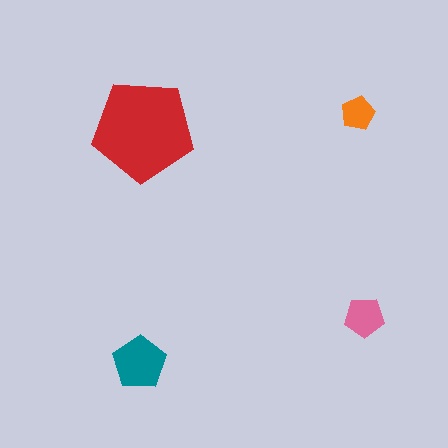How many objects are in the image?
There are 4 objects in the image.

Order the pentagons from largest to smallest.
the red one, the teal one, the pink one, the orange one.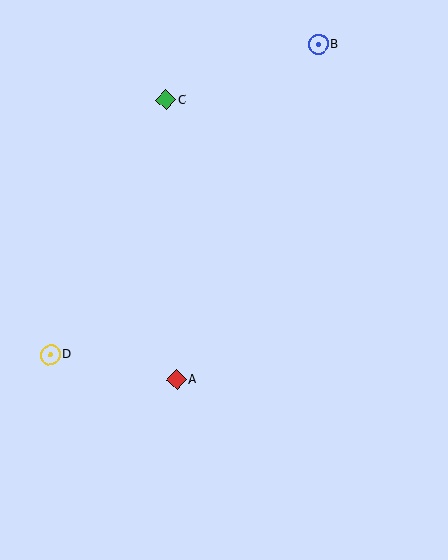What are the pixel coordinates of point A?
Point A is at (176, 380).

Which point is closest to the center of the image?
Point A at (176, 380) is closest to the center.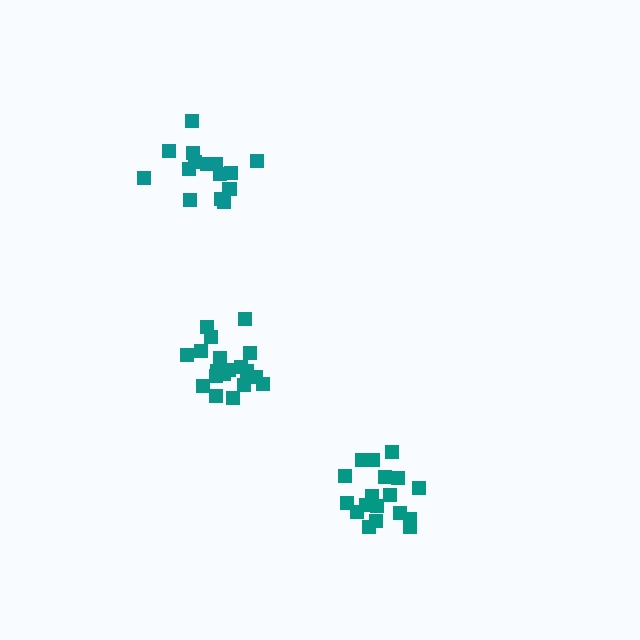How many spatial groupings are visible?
There are 3 spatial groupings.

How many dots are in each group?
Group 1: 18 dots, Group 2: 15 dots, Group 3: 20 dots (53 total).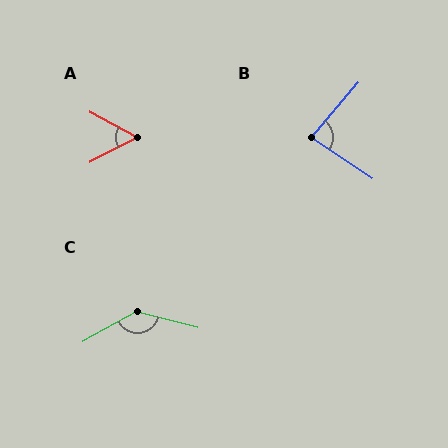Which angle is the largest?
C, at approximately 137 degrees.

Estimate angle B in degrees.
Approximately 83 degrees.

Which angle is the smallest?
A, at approximately 55 degrees.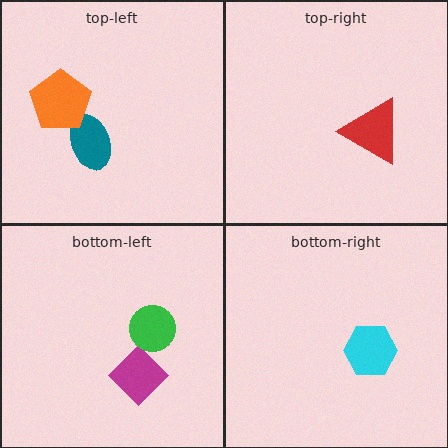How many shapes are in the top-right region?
1.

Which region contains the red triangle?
The top-right region.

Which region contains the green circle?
The bottom-left region.